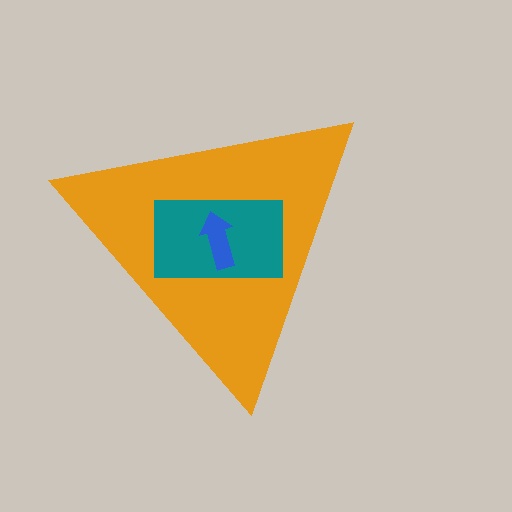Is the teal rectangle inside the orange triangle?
Yes.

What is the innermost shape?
The blue arrow.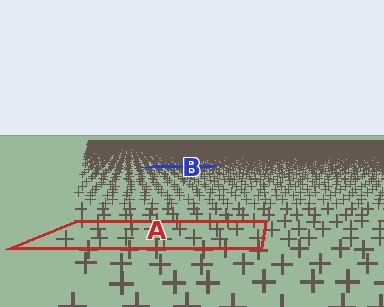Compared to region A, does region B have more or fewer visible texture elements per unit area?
Region B has more texture elements per unit area — they are packed more densely because it is farther away.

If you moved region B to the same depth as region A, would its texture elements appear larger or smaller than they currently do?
They would appear larger. At a closer depth, the same texture elements are projected at a bigger on-screen size.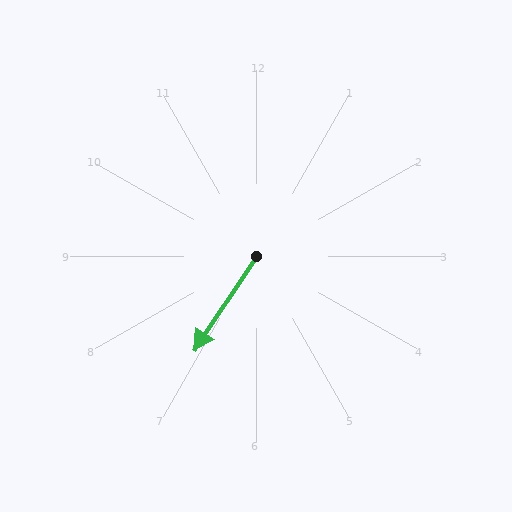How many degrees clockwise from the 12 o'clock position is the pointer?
Approximately 214 degrees.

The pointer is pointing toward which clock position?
Roughly 7 o'clock.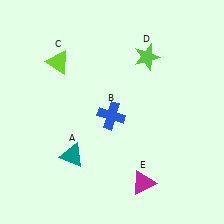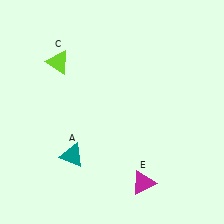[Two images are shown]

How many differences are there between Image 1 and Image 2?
There are 2 differences between the two images.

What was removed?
The blue cross (B), the lime star (D) were removed in Image 2.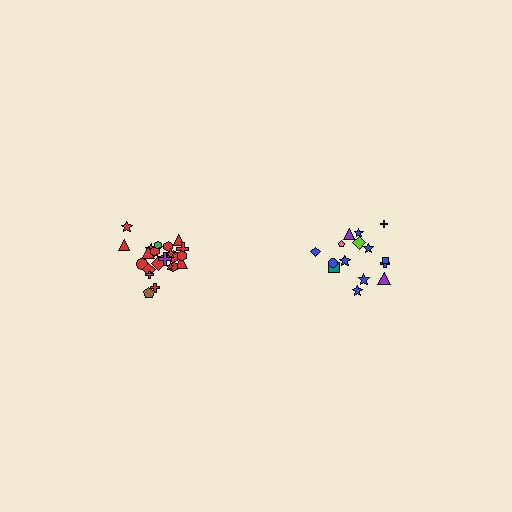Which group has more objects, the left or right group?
The left group.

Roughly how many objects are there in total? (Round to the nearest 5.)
Roughly 40 objects in total.